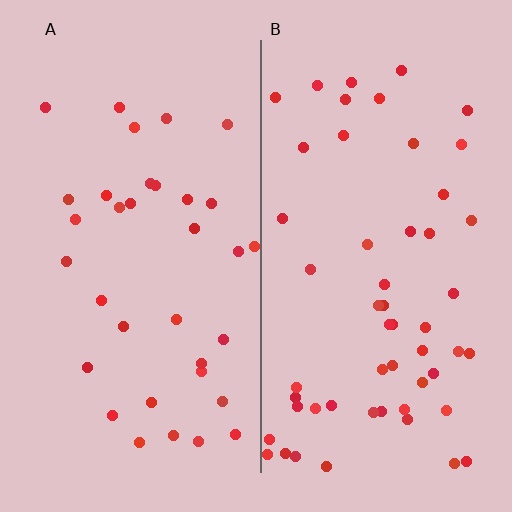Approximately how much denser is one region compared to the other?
Approximately 1.6× — region B over region A.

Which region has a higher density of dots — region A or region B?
B (the right).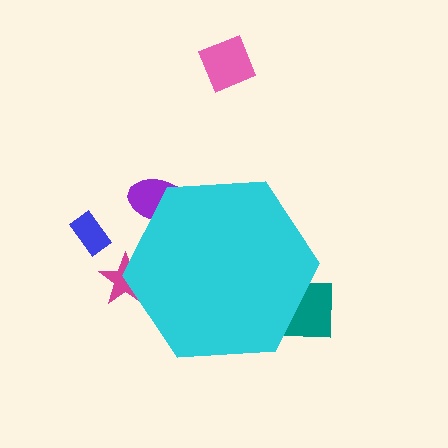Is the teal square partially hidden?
Yes, the teal square is partially hidden behind the cyan hexagon.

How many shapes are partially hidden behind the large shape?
3 shapes are partially hidden.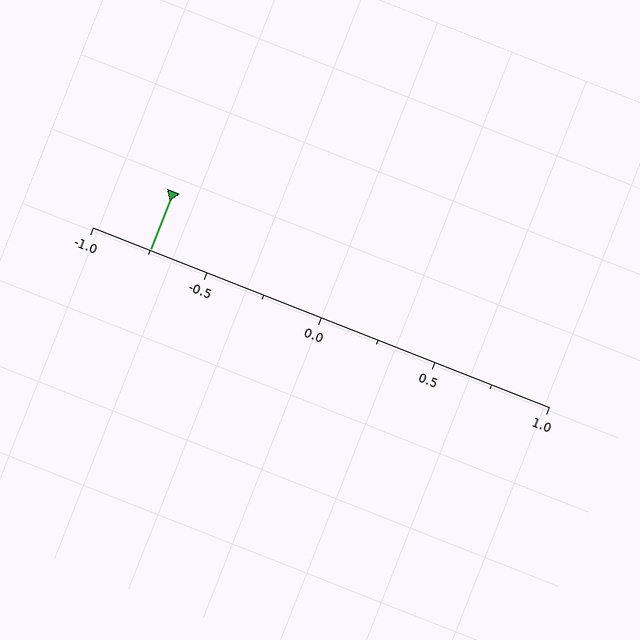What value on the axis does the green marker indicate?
The marker indicates approximately -0.75.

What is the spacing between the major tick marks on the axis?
The major ticks are spaced 0.5 apart.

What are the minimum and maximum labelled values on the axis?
The axis runs from -1.0 to 1.0.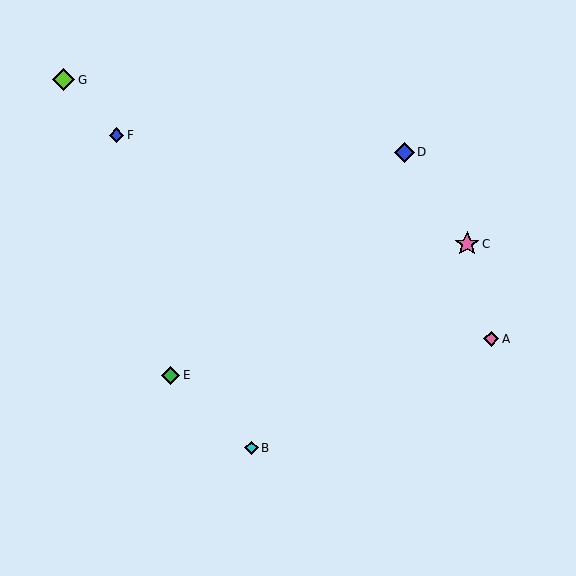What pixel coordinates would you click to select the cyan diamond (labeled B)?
Click at (251, 448) to select the cyan diamond B.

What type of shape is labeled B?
Shape B is a cyan diamond.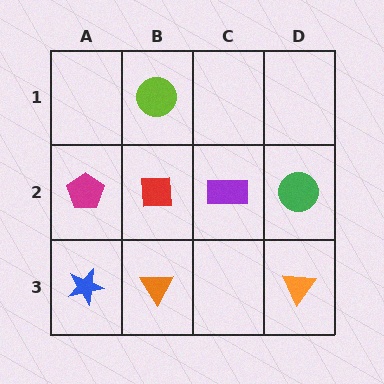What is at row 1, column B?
A lime circle.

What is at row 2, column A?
A magenta pentagon.